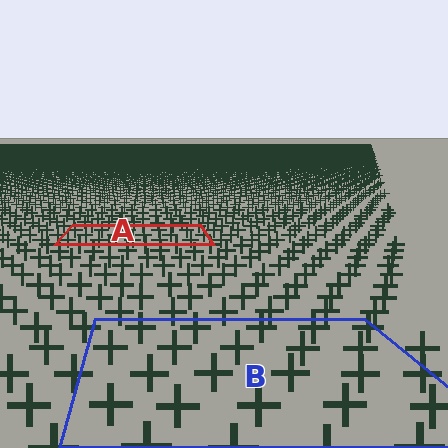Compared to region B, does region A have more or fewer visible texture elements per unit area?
Region A has more texture elements per unit area — they are packed more densely because it is farther away.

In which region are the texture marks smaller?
The texture marks are smaller in region A, because it is farther away.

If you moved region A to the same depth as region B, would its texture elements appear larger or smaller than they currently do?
They would appear larger. At a closer depth, the same texture elements are projected at a bigger on-screen size.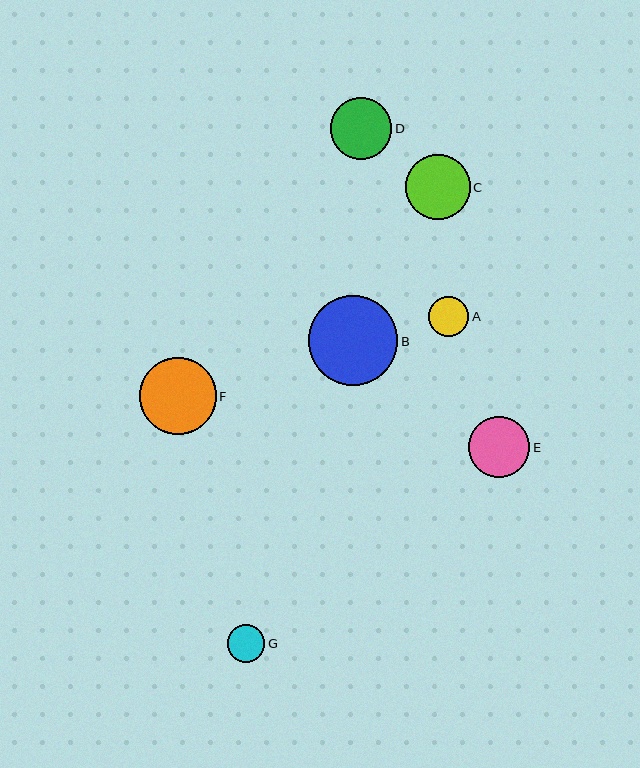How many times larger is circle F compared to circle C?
Circle F is approximately 1.2 times the size of circle C.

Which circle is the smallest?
Circle G is the smallest with a size of approximately 38 pixels.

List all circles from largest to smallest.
From largest to smallest: B, F, C, D, E, A, G.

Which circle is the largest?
Circle B is the largest with a size of approximately 90 pixels.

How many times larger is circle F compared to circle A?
Circle F is approximately 1.9 times the size of circle A.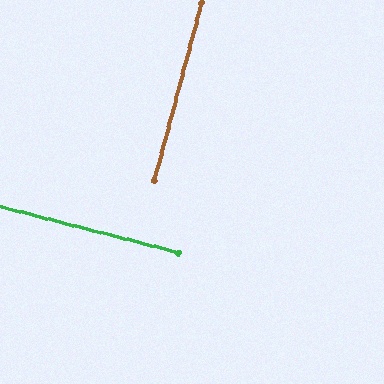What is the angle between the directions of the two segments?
Approximately 90 degrees.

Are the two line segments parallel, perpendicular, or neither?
Perpendicular — they meet at approximately 90°.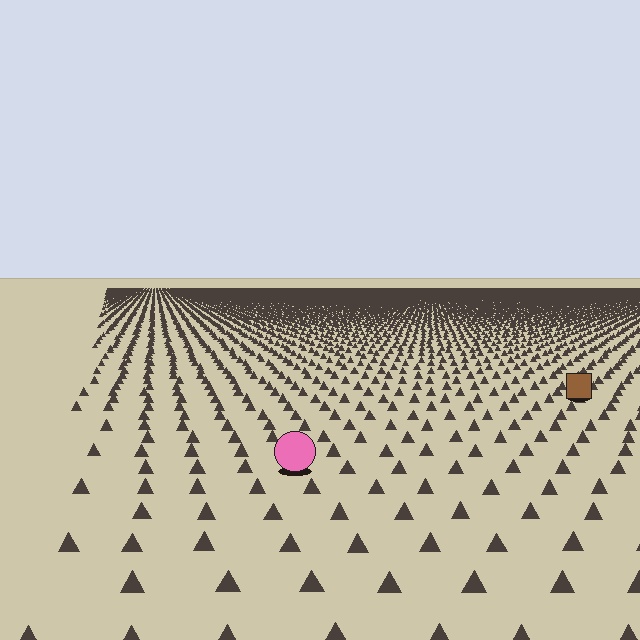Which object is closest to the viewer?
The pink circle is closest. The texture marks near it are larger and more spread out.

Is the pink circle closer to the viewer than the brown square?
Yes. The pink circle is closer — you can tell from the texture gradient: the ground texture is coarser near it.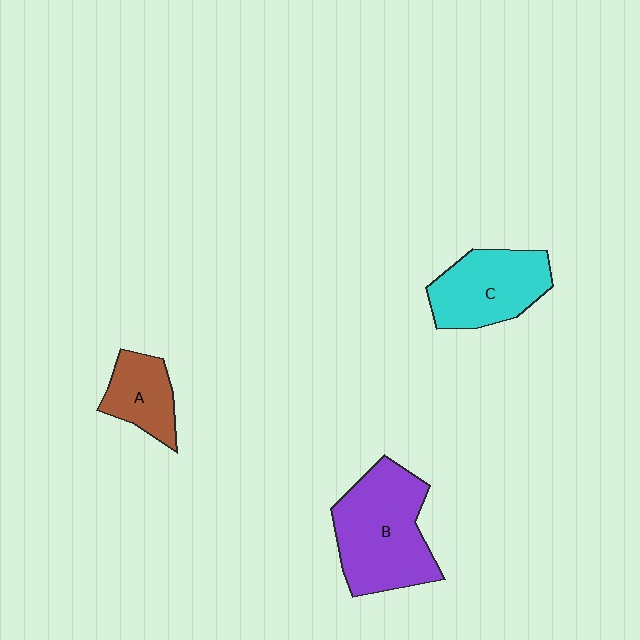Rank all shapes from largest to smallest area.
From largest to smallest: B (purple), C (cyan), A (brown).